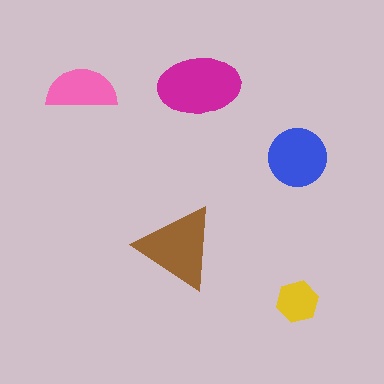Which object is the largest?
The magenta ellipse.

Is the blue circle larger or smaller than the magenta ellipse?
Smaller.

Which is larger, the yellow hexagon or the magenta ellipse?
The magenta ellipse.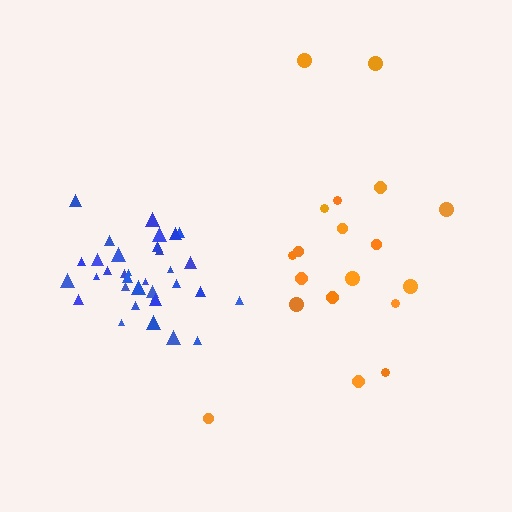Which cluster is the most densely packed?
Blue.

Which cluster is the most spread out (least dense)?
Orange.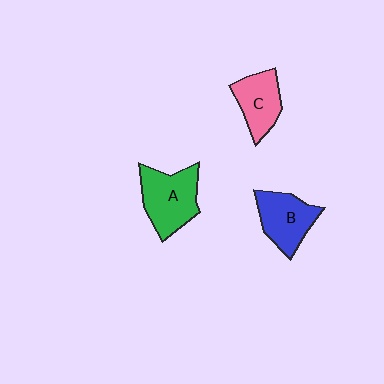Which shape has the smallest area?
Shape C (pink).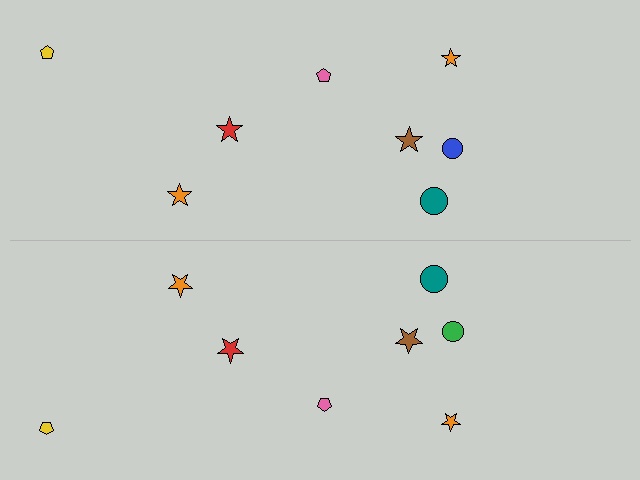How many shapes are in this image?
There are 16 shapes in this image.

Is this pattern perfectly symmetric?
No, the pattern is not perfectly symmetric. The green circle on the bottom side breaks the symmetry — its mirror counterpart is blue.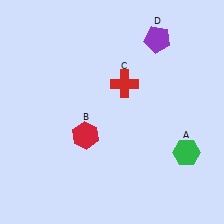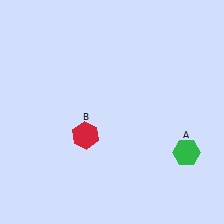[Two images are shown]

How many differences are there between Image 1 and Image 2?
There are 2 differences between the two images.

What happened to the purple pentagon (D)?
The purple pentagon (D) was removed in Image 2. It was in the top-right area of Image 1.